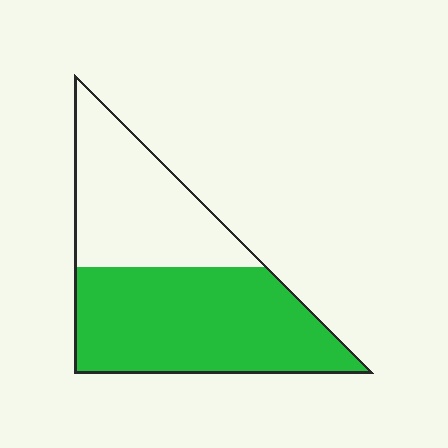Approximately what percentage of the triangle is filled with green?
Approximately 60%.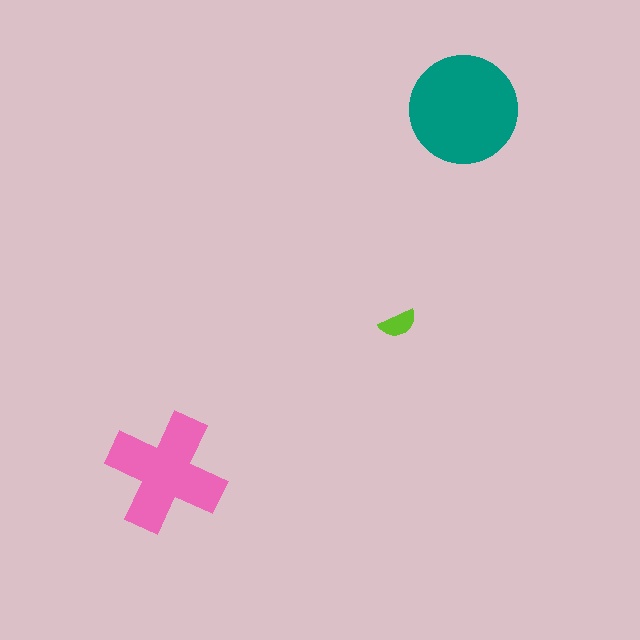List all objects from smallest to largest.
The lime semicircle, the pink cross, the teal circle.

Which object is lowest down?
The pink cross is bottommost.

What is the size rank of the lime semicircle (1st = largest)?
3rd.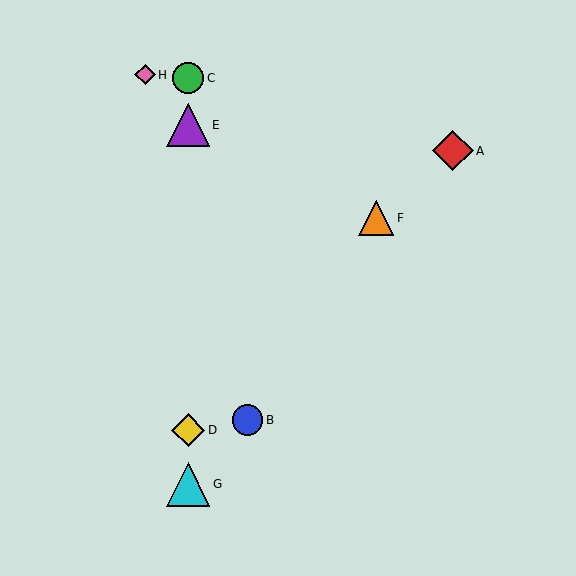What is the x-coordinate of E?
Object E is at x≈188.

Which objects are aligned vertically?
Objects C, D, E, G are aligned vertically.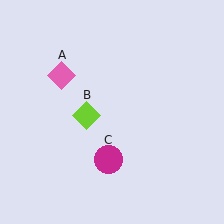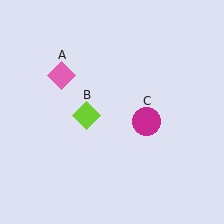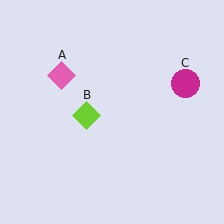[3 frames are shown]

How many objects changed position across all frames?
1 object changed position: magenta circle (object C).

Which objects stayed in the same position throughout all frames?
Pink diamond (object A) and lime diamond (object B) remained stationary.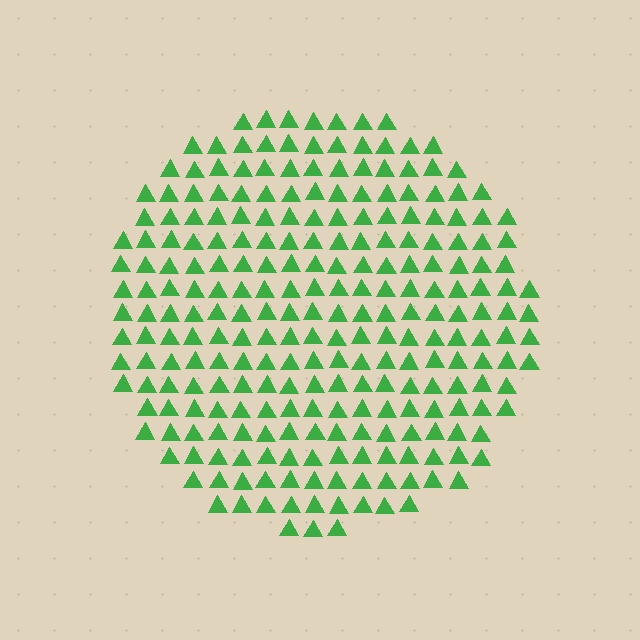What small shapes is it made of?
It is made of small triangles.